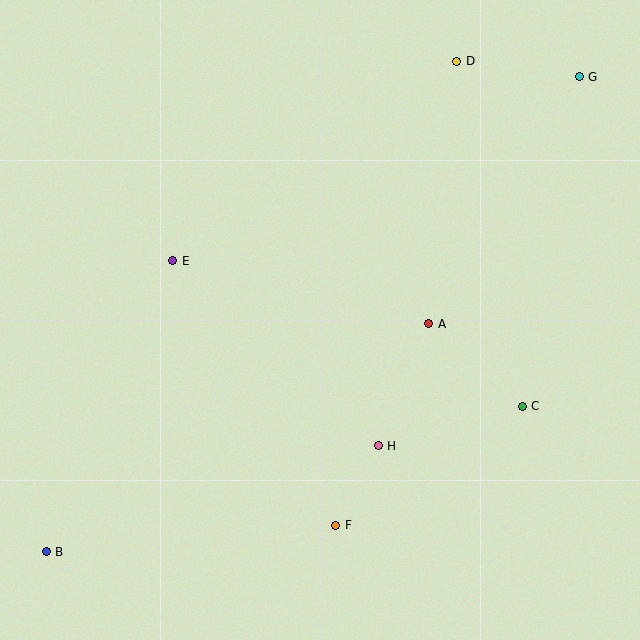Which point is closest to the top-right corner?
Point G is closest to the top-right corner.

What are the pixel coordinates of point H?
Point H is at (378, 446).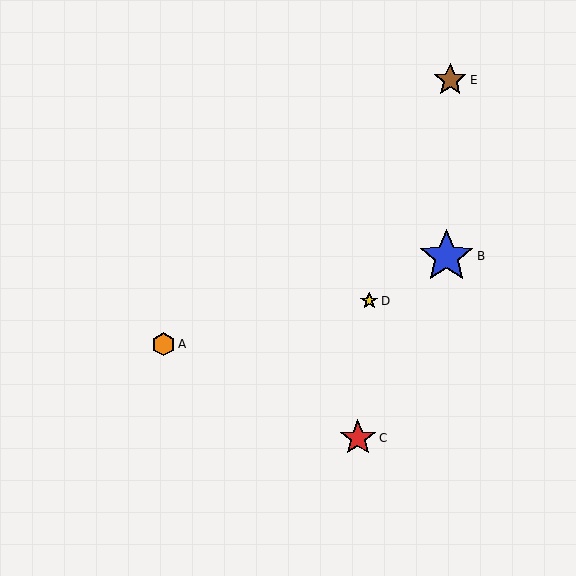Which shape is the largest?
The blue star (labeled B) is the largest.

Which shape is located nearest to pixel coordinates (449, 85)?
The brown star (labeled E) at (450, 80) is nearest to that location.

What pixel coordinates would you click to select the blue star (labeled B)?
Click at (446, 256) to select the blue star B.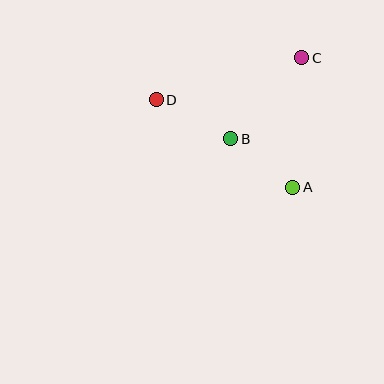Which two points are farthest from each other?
Points A and D are farthest from each other.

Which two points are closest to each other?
Points A and B are closest to each other.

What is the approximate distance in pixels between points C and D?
The distance between C and D is approximately 151 pixels.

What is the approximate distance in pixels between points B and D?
The distance between B and D is approximately 84 pixels.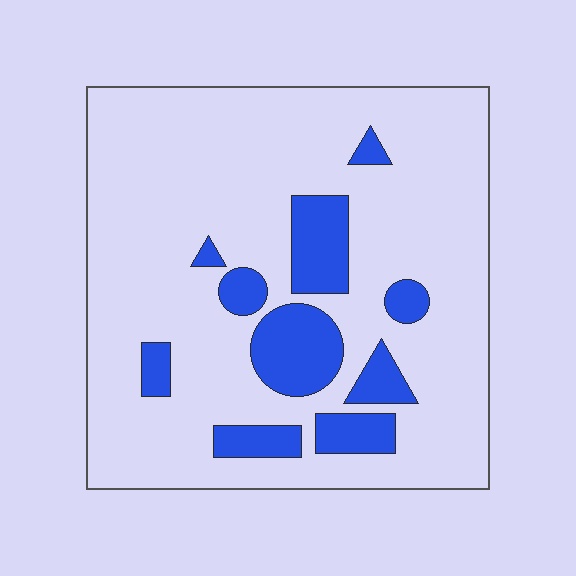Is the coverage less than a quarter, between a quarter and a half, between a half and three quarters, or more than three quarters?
Less than a quarter.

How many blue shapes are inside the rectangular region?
10.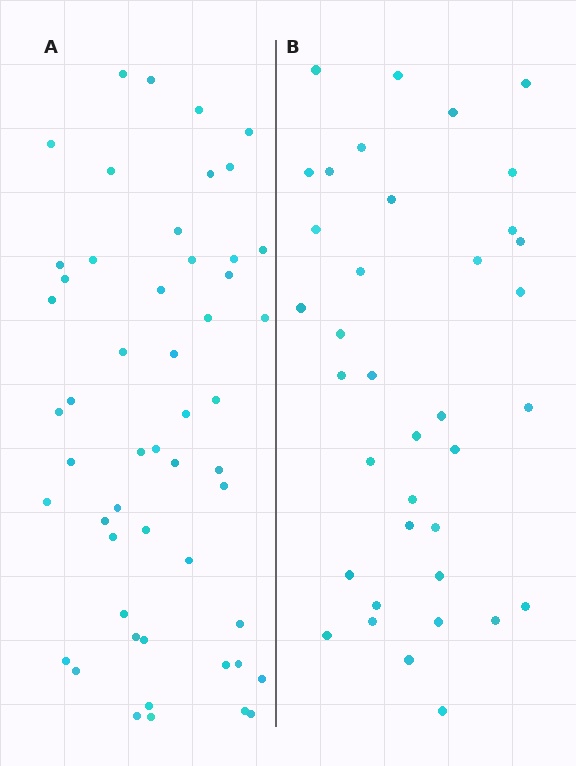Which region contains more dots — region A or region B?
Region A (the left region) has more dots.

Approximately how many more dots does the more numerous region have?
Region A has approximately 15 more dots than region B.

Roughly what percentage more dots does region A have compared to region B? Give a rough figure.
About 40% more.